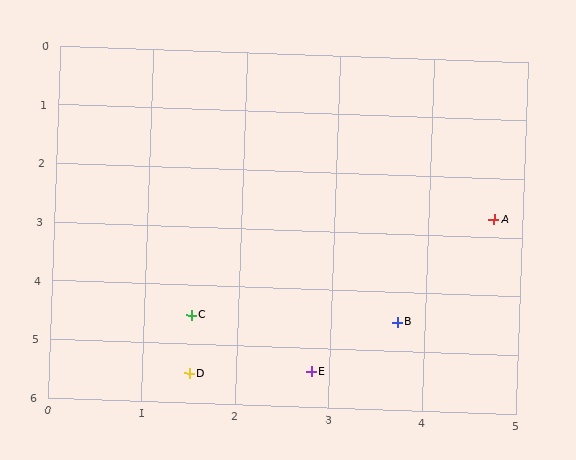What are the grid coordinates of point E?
Point E is at approximately (2.8, 5.4).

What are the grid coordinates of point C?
Point C is at approximately (1.5, 4.5).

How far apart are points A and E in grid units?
Points A and E are about 3.3 grid units apart.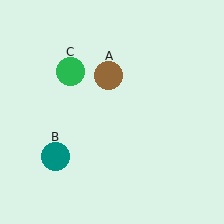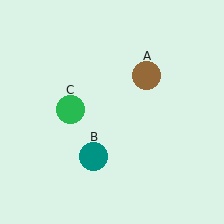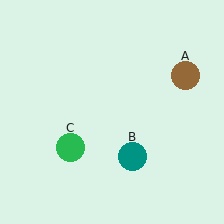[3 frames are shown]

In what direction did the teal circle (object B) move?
The teal circle (object B) moved right.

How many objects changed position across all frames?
3 objects changed position: brown circle (object A), teal circle (object B), green circle (object C).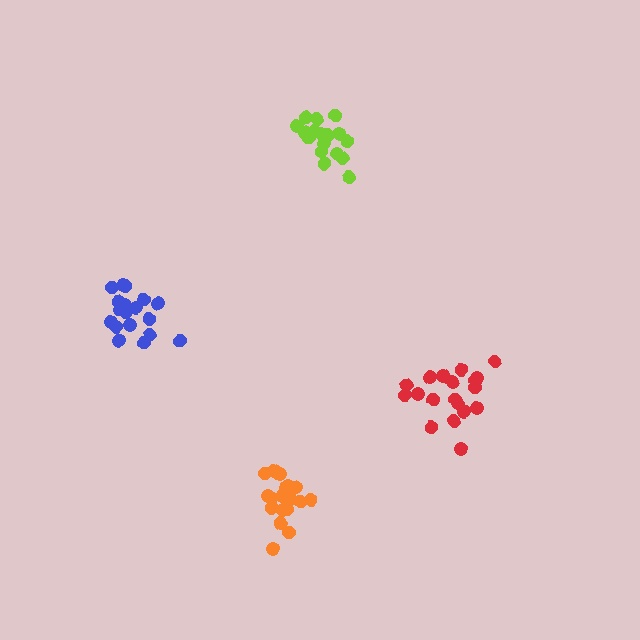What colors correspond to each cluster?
The clusters are colored: lime, orange, red, blue.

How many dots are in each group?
Group 1: 17 dots, Group 2: 18 dots, Group 3: 19 dots, Group 4: 18 dots (72 total).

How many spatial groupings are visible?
There are 4 spatial groupings.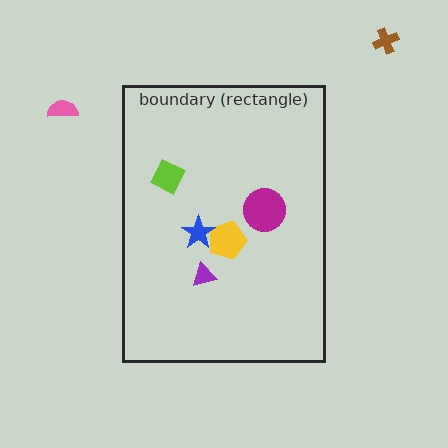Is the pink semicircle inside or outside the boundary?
Outside.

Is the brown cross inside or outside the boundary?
Outside.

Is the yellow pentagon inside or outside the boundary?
Inside.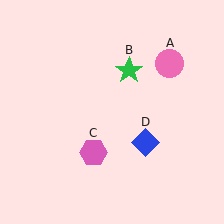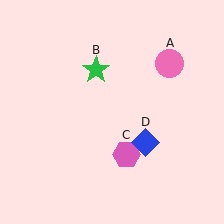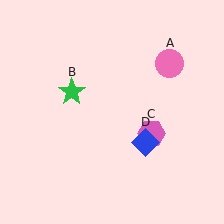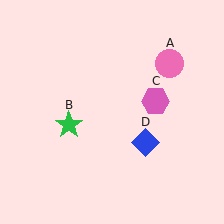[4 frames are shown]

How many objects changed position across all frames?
2 objects changed position: green star (object B), pink hexagon (object C).